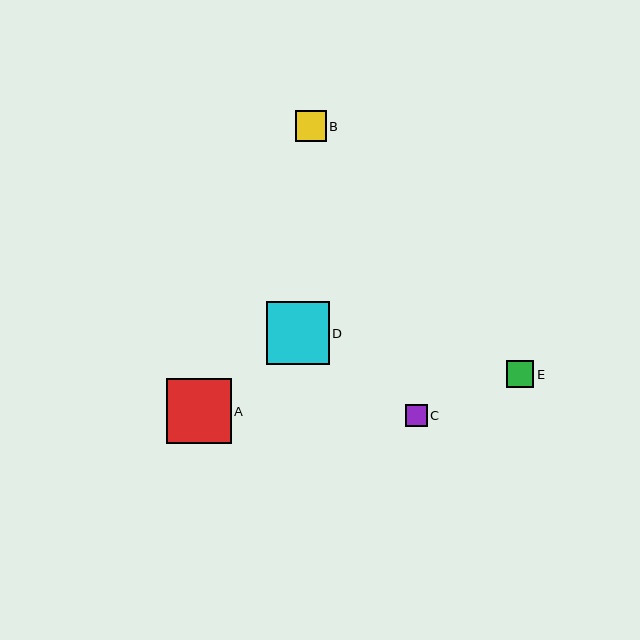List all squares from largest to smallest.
From largest to smallest: A, D, B, E, C.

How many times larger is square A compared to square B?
Square A is approximately 2.1 times the size of square B.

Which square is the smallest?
Square C is the smallest with a size of approximately 22 pixels.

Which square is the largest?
Square A is the largest with a size of approximately 64 pixels.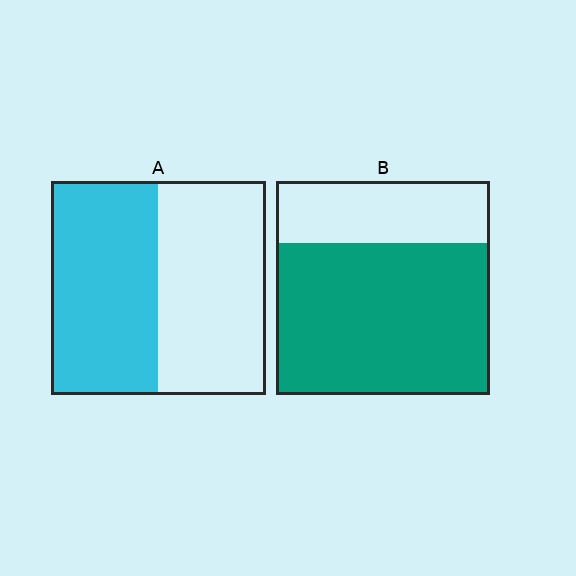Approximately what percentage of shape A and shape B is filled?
A is approximately 50% and B is approximately 70%.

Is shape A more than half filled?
Roughly half.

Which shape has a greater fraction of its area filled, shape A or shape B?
Shape B.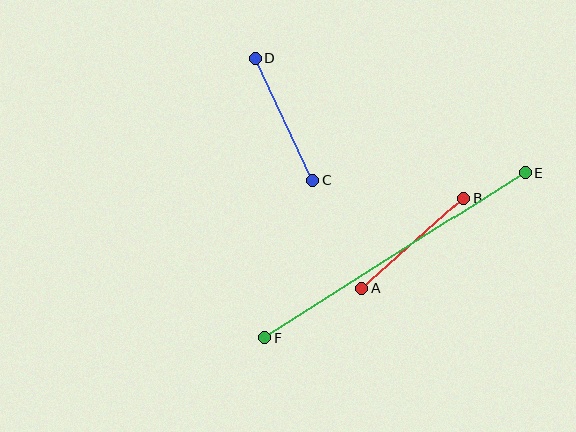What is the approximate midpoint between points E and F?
The midpoint is at approximately (395, 255) pixels.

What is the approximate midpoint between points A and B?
The midpoint is at approximately (413, 243) pixels.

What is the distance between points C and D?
The distance is approximately 135 pixels.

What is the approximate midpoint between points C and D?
The midpoint is at approximately (284, 119) pixels.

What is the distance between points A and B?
The distance is approximately 137 pixels.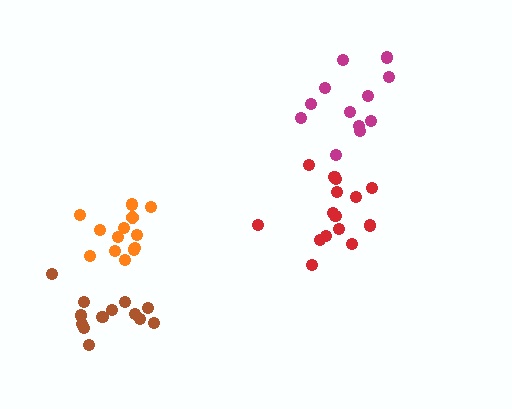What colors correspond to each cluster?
The clusters are colored: orange, red, brown, magenta.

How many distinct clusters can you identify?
There are 4 distinct clusters.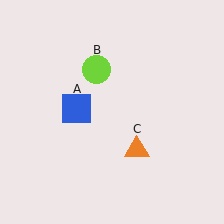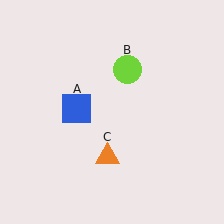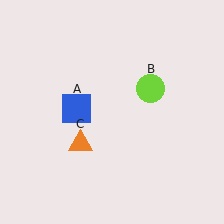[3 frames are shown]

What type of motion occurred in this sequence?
The lime circle (object B), orange triangle (object C) rotated clockwise around the center of the scene.